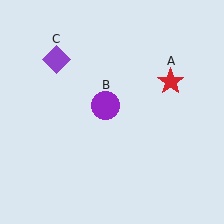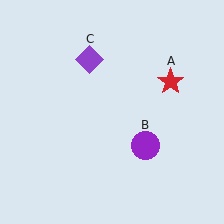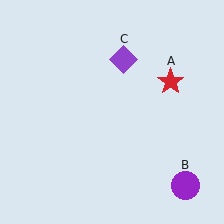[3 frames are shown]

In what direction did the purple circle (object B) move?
The purple circle (object B) moved down and to the right.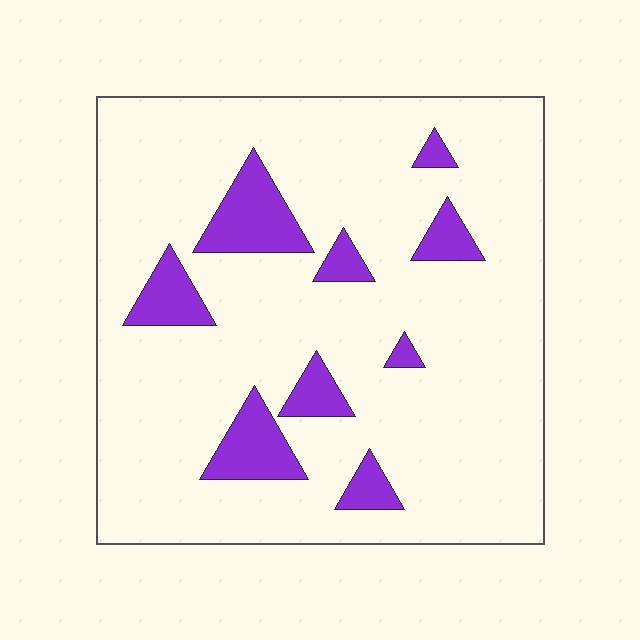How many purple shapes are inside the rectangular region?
9.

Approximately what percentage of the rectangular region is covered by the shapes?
Approximately 15%.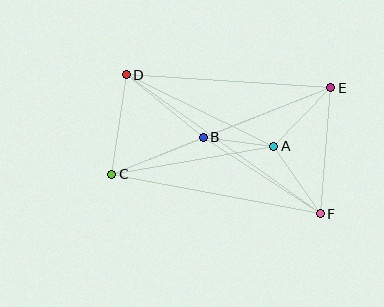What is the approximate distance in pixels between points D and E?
The distance between D and E is approximately 205 pixels.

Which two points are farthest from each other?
Points D and F are farthest from each other.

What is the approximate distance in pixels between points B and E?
The distance between B and E is approximately 137 pixels.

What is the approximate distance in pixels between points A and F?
The distance between A and F is approximately 82 pixels.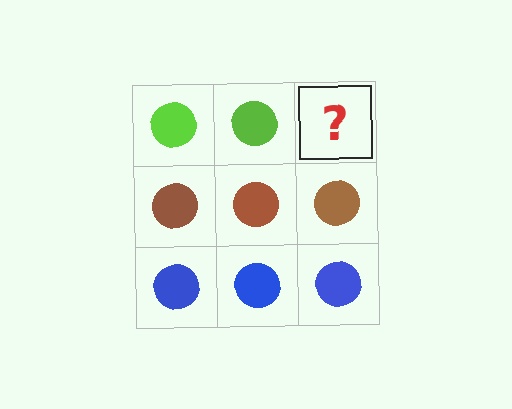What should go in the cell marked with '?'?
The missing cell should contain a lime circle.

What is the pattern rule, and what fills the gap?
The rule is that each row has a consistent color. The gap should be filled with a lime circle.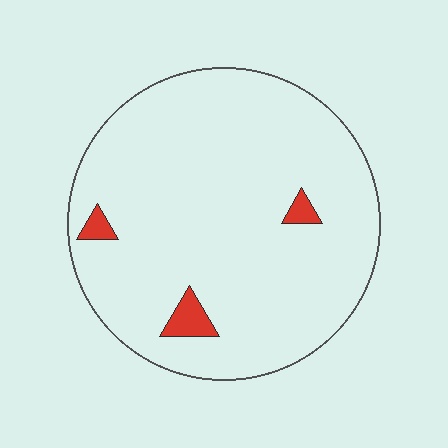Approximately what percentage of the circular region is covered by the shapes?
Approximately 5%.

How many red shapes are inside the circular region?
3.